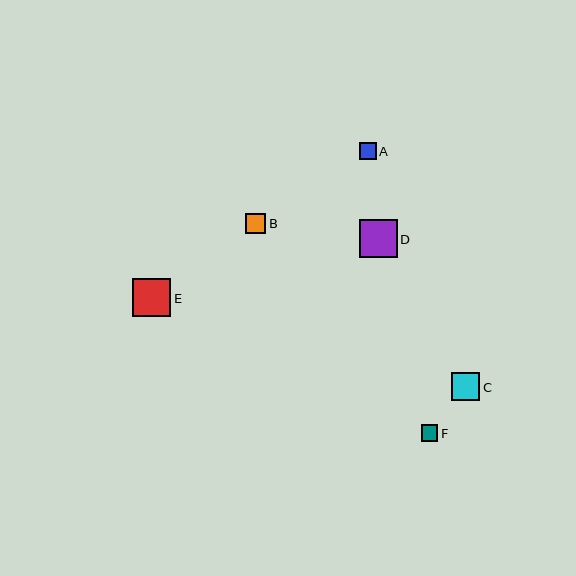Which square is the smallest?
Square F is the smallest with a size of approximately 16 pixels.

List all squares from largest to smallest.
From largest to smallest: E, D, C, B, A, F.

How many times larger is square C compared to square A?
Square C is approximately 1.7 times the size of square A.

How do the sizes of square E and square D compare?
Square E and square D are approximately the same size.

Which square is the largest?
Square E is the largest with a size of approximately 38 pixels.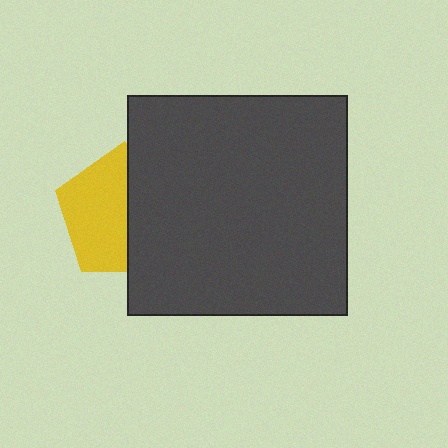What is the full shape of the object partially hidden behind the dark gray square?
The partially hidden object is a yellow pentagon.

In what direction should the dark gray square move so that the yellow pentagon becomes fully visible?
The dark gray square should move right. That is the shortest direction to clear the overlap and leave the yellow pentagon fully visible.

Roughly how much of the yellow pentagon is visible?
About half of it is visible (roughly 54%).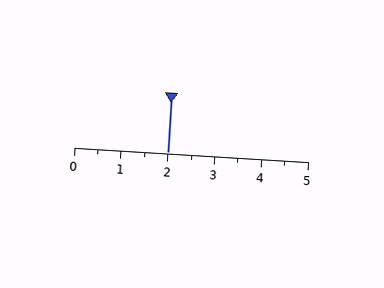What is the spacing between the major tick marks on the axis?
The major ticks are spaced 1 apart.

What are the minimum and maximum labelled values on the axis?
The axis runs from 0 to 5.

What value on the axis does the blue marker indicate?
The marker indicates approximately 2.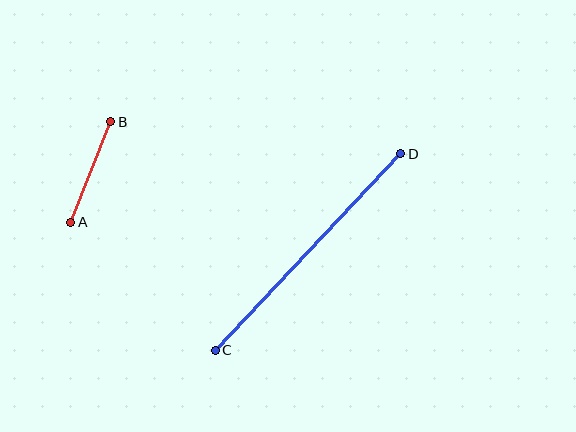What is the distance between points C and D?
The distance is approximately 270 pixels.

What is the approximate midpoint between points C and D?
The midpoint is at approximately (308, 252) pixels.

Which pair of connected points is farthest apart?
Points C and D are farthest apart.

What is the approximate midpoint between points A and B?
The midpoint is at approximately (91, 172) pixels.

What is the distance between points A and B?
The distance is approximately 108 pixels.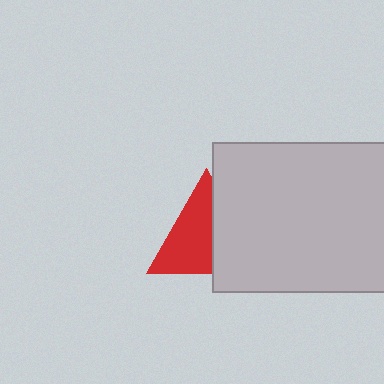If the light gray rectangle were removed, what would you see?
You would see the complete red triangle.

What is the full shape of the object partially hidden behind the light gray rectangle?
The partially hidden object is a red triangle.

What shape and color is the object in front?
The object in front is a light gray rectangle.